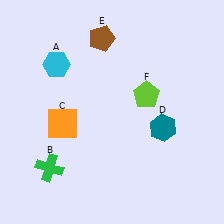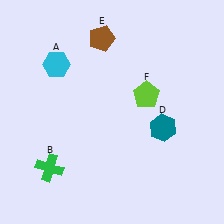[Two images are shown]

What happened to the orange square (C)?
The orange square (C) was removed in Image 2. It was in the bottom-left area of Image 1.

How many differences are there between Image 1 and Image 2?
There is 1 difference between the two images.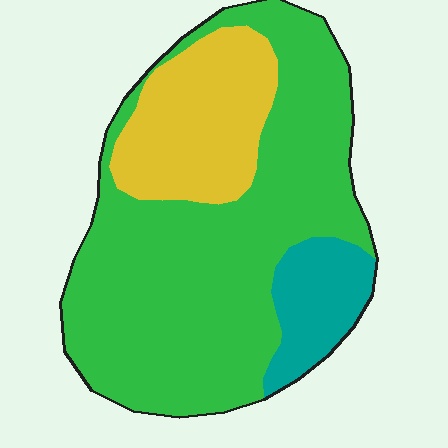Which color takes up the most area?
Green, at roughly 65%.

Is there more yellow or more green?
Green.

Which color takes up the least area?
Teal, at roughly 10%.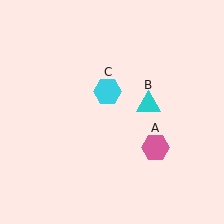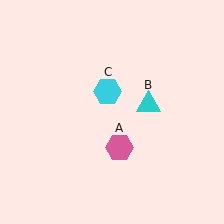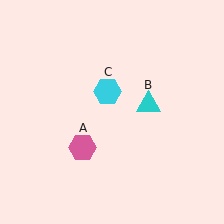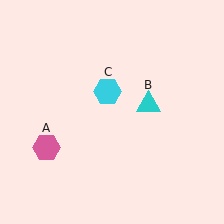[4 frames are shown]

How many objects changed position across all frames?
1 object changed position: pink hexagon (object A).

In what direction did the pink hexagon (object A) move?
The pink hexagon (object A) moved left.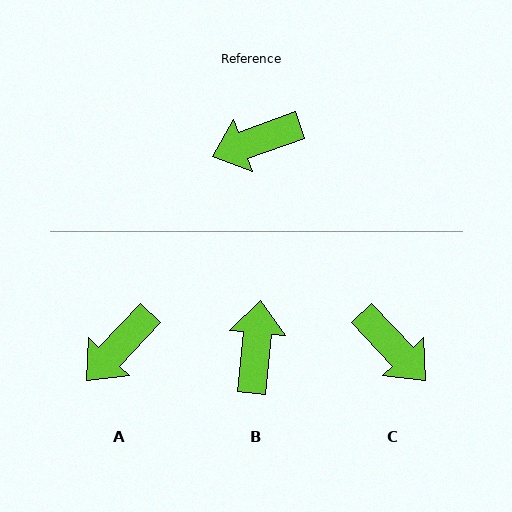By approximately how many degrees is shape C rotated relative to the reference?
Approximately 114 degrees counter-clockwise.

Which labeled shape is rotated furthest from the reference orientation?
B, about 115 degrees away.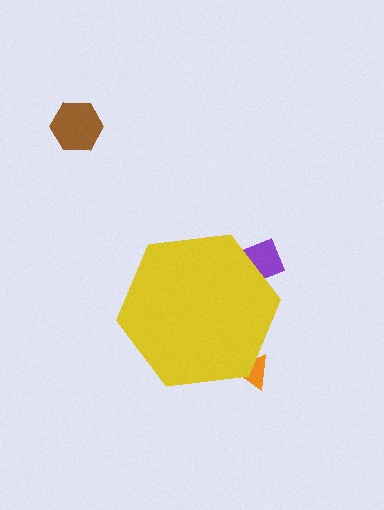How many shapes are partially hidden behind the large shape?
2 shapes are partially hidden.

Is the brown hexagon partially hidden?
No, the brown hexagon is fully visible.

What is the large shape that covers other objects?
A yellow hexagon.